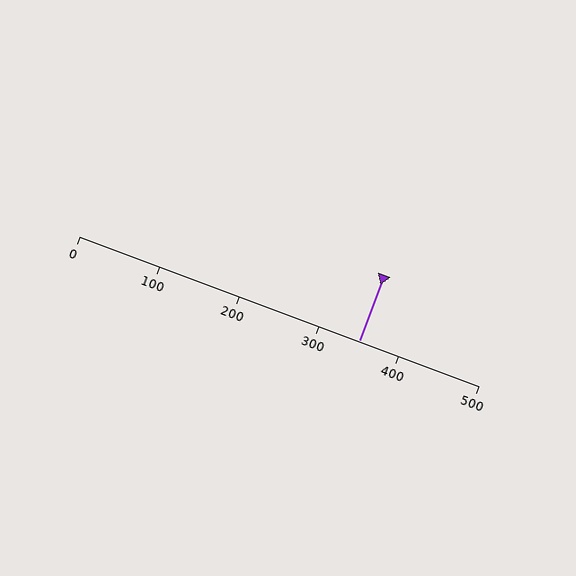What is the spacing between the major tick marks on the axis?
The major ticks are spaced 100 apart.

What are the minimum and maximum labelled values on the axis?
The axis runs from 0 to 500.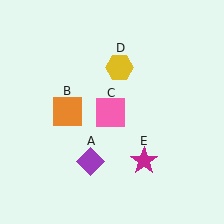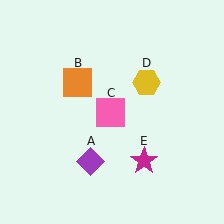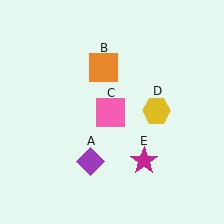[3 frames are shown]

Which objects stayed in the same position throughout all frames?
Purple diamond (object A) and pink square (object C) and magenta star (object E) remained stationary.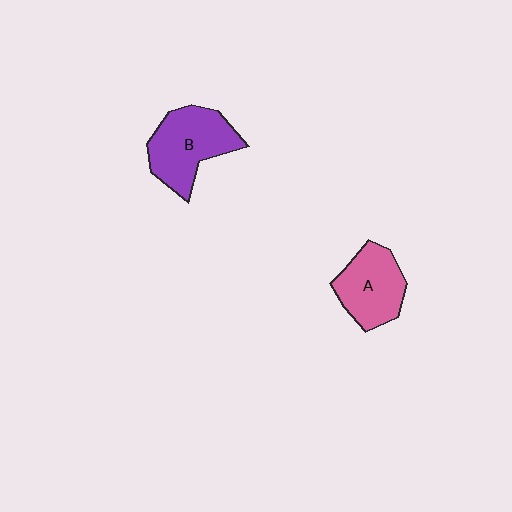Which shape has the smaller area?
Shape A (pink).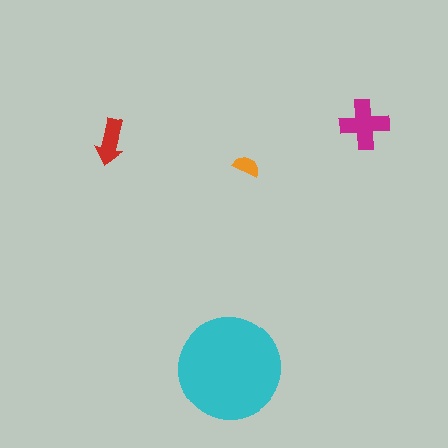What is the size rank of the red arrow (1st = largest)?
3rd.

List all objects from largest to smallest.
The cyan circle, the magenta cross, the red arrow, the orange semicircle.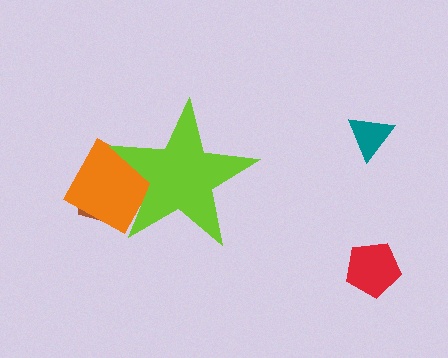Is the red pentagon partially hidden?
No, the red pentagon is fully visible.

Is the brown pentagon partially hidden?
Yes, the brown pentagon is partially hidden behind the lime star.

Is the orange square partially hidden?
Yes, the orange square is partially hidden behind the lime star.